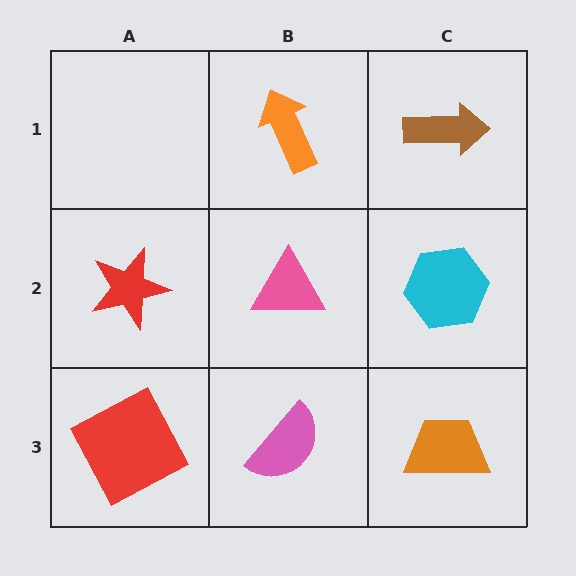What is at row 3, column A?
A red square.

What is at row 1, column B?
An orange arrow.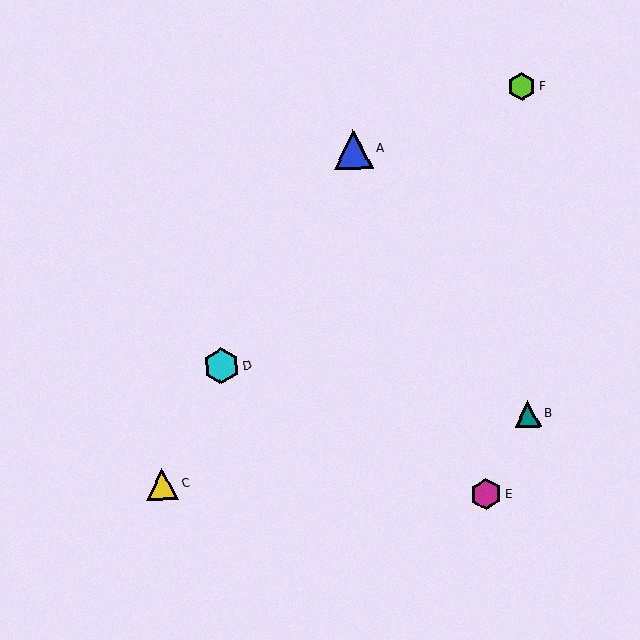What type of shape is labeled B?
Shape B is a teal triangle.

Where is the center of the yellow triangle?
The center of the yellow triangle is at (162, 484).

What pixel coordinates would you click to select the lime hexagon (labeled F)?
Click at (522, 86) to select the lime hexagon F.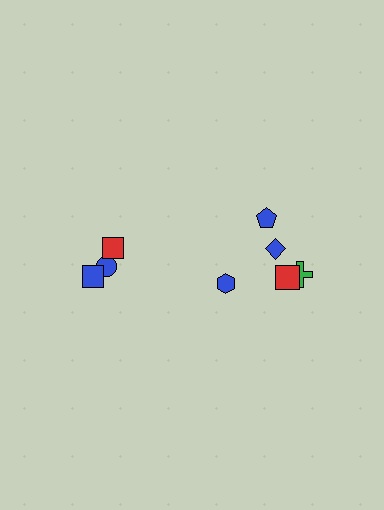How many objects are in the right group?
There are 5 objects.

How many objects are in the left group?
There are 3 objects.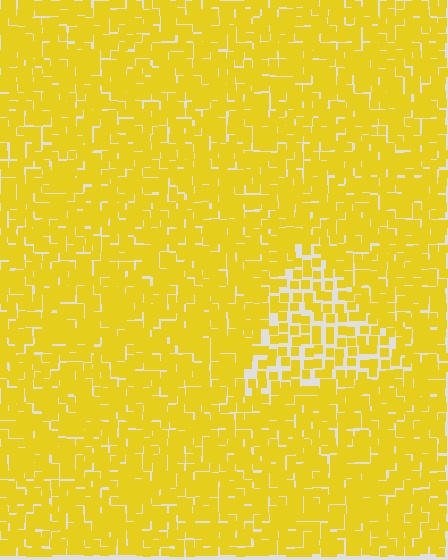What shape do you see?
I see a triangle.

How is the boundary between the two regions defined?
The boundary is defined by a change in element density (approximately 1.8x ratio). All elements are the same color, size, and shape.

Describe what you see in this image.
The image contains small yellow elements arranged at two different densities. A triangle-shaped region is visible where the elements are less densely packed than the surrounding area.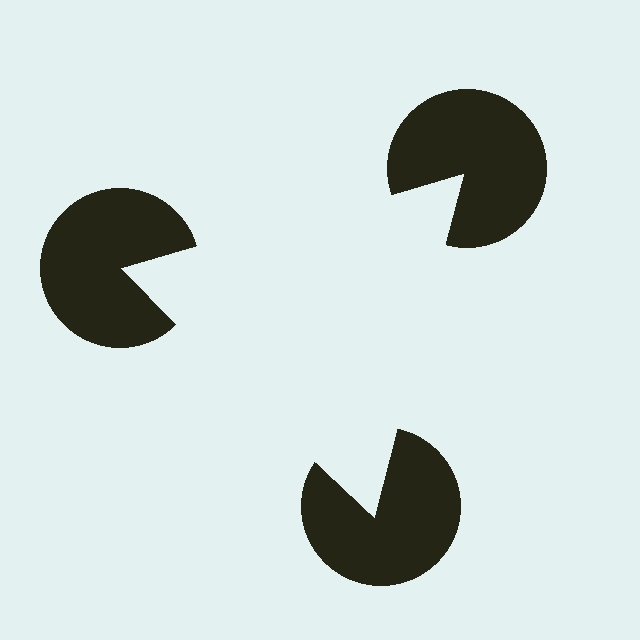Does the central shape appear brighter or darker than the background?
It typically appears slightly brighter than the background, even though no actual brightness change is drawn.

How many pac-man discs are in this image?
There are 3 — one at each vertex of the illusory triangle.